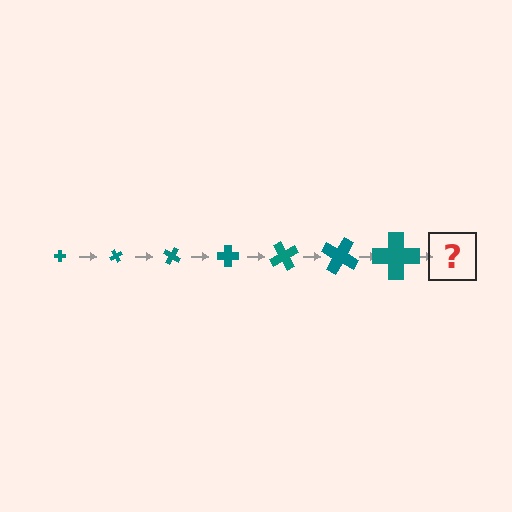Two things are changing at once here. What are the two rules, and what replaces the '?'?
The two rules are that the cross grows larger each step and it rotates 60 degrees each step. The '?' should be a cross, larger than the previous one and rotated 420 degrees from the start.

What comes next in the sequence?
The next element should be a cross, larger than the previous one and rotated 420 degrees from the start.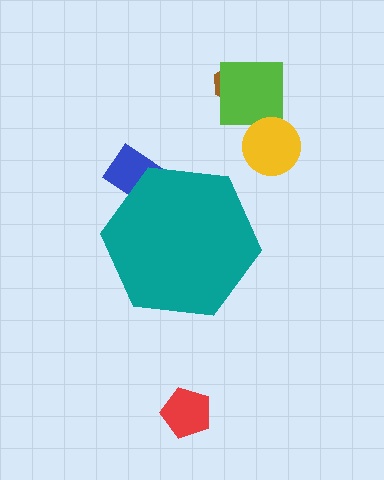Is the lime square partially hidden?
No, the lime square is fully visible.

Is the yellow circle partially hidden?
No, the yellow circle is fully visible.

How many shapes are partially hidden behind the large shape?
1 shape is partially hidden.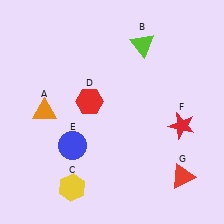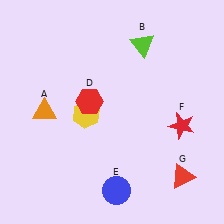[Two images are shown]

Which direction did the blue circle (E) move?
The blue circle (E) moved down.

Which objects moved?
The objects that moved are: the yellow hexagon (C), the blue circle (E).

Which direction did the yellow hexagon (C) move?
The yellow hexagon (C) moved up.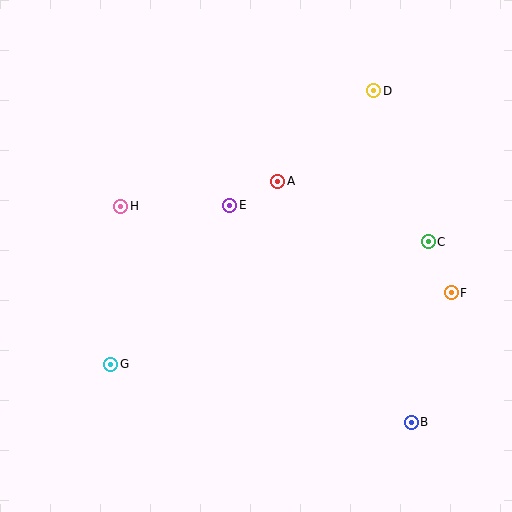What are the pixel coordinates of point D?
Point D is at (374, 91).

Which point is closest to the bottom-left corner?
Point G is closest to the bottom-left corner.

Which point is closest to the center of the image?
Point E at (230, 205) is closest to the center.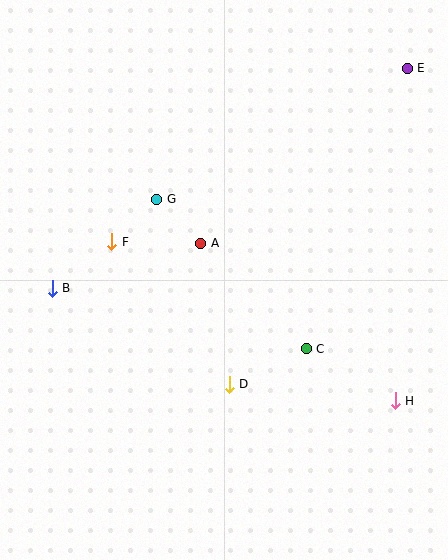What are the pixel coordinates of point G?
Point G is at (157, 199).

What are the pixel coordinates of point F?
Point F is at (112, 242).